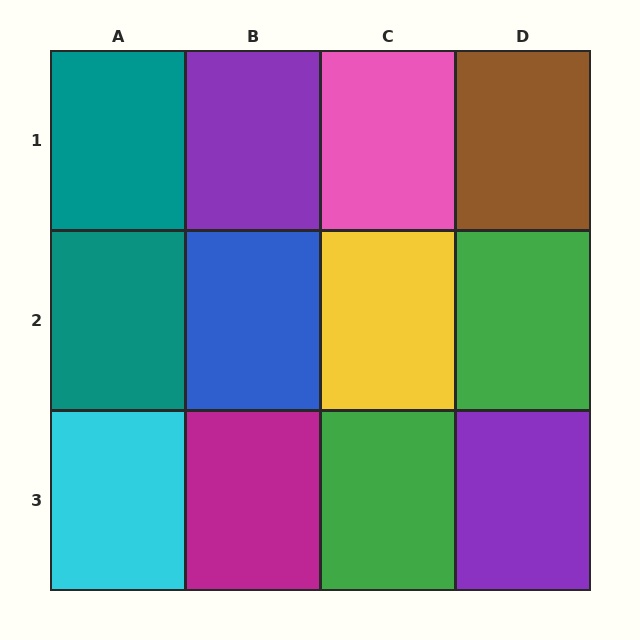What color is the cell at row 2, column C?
Yellow.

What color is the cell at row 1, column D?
Brown.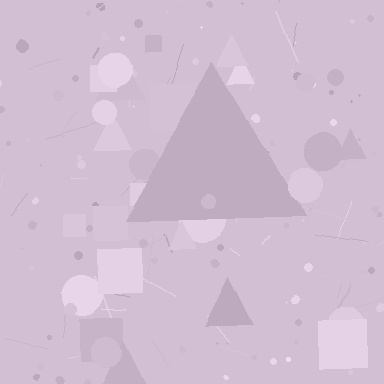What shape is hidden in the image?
A triangle is hidden in the image.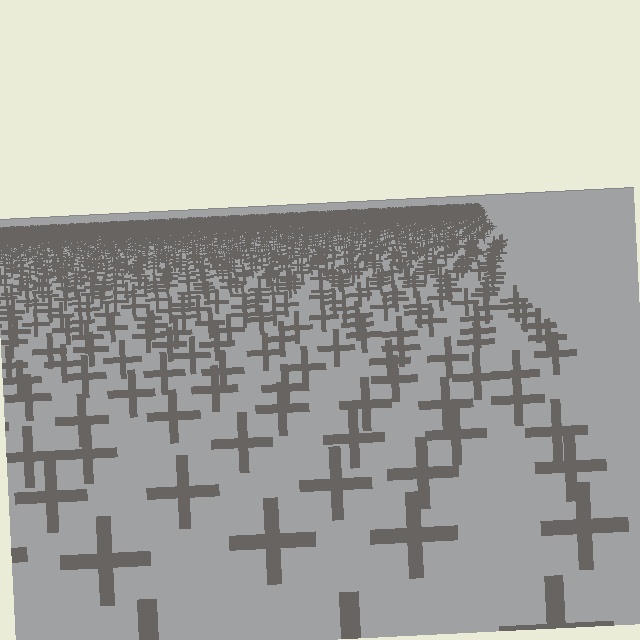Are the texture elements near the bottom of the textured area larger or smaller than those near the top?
Larger. Near the bottom, elements are closer to the viewer and appear at a bigger on-screen size.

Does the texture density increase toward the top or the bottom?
Density increases toward the top.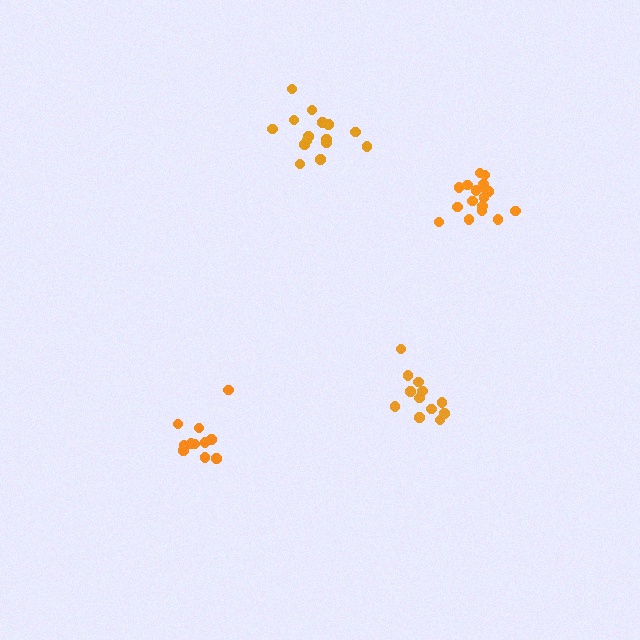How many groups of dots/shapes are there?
There are 4 groups.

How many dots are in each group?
Group 1: 12 dots, Group 2: 11 dots, Group 3: 15 dots, Group 4: 17 dots (55 total).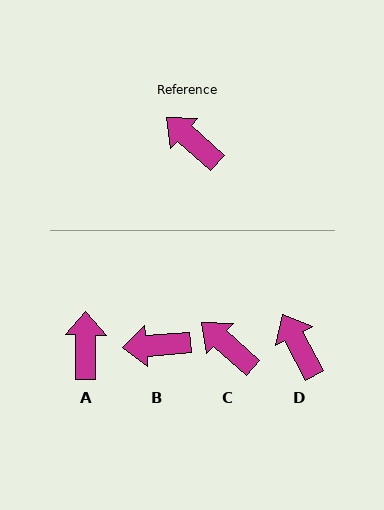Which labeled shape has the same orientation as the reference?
C.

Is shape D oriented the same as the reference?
No, it is off by about 21 degrees.